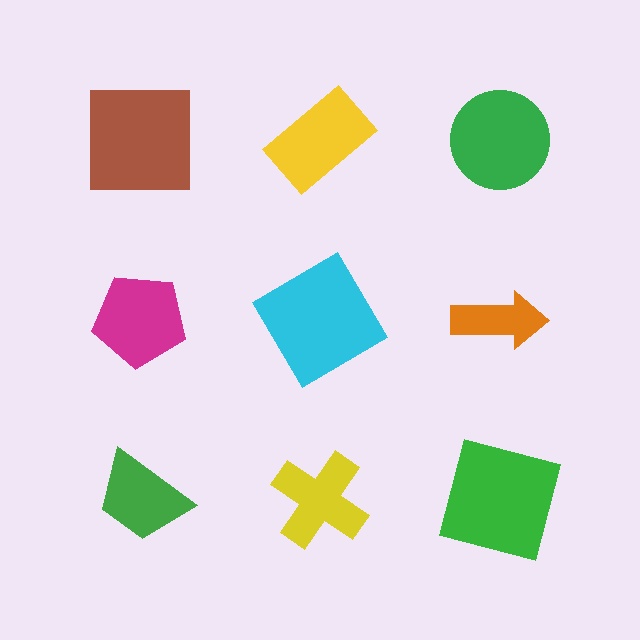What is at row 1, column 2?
A yellow rectangle.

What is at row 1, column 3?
A green circle.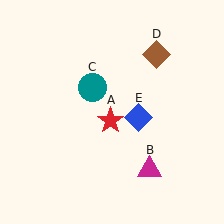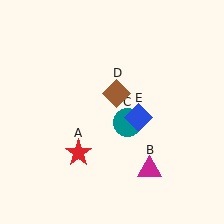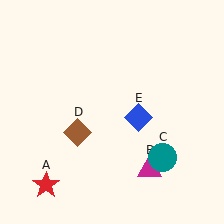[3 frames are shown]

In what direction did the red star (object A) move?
The red star (object A) moved down and to the left.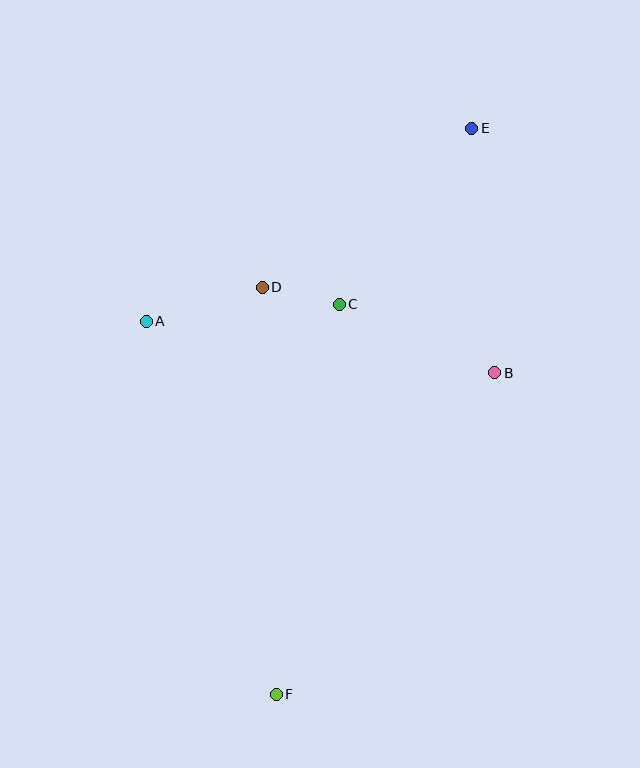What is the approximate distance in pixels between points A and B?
The distance between A and B is approximately 352 pixels.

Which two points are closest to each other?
Points C and D are closest to each other.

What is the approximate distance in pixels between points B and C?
The distance between B and C is approximately 170 pixels.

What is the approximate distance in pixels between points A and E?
The distance between A and E is approximately 378 pixels.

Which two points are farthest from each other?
Points E and F are farthest from each other.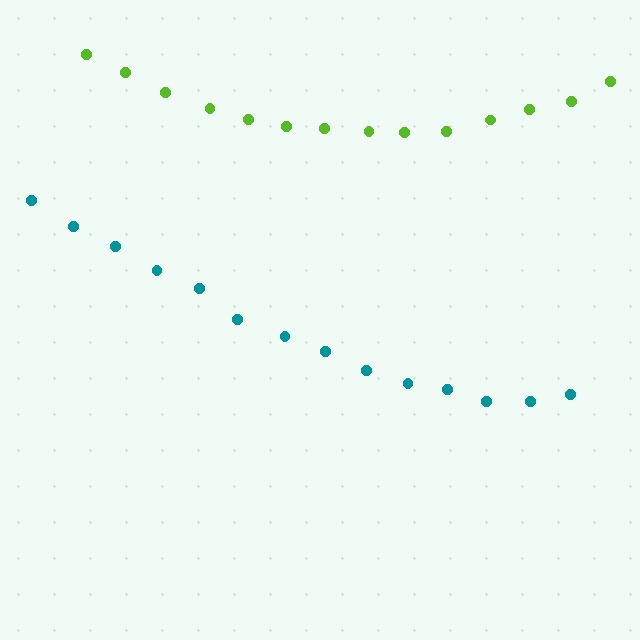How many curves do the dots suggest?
There are 2 distinct paths.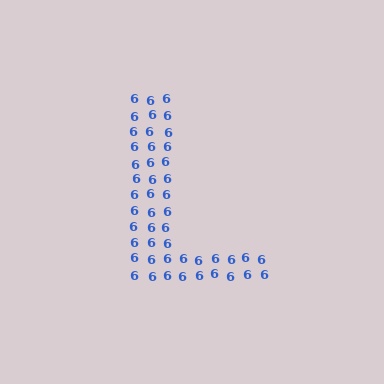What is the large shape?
The large shape is the letter L.